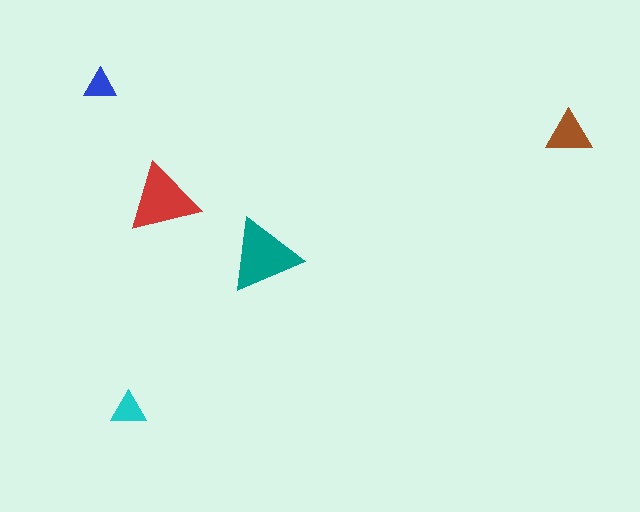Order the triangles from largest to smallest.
the teal one, the red one, the brown one, the cyan one, the blue one.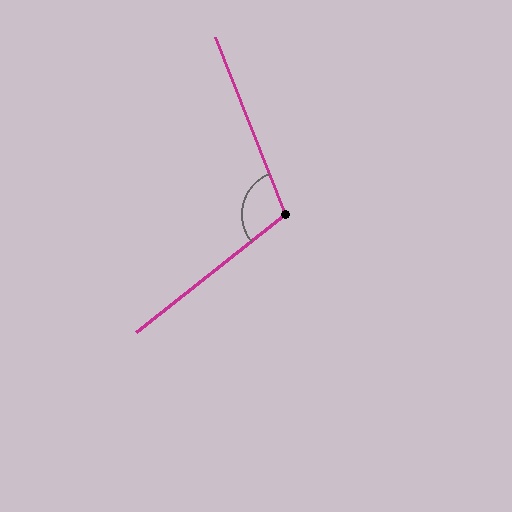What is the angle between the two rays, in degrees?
Approximately 107 degrees.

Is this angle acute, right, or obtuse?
It is obtuse.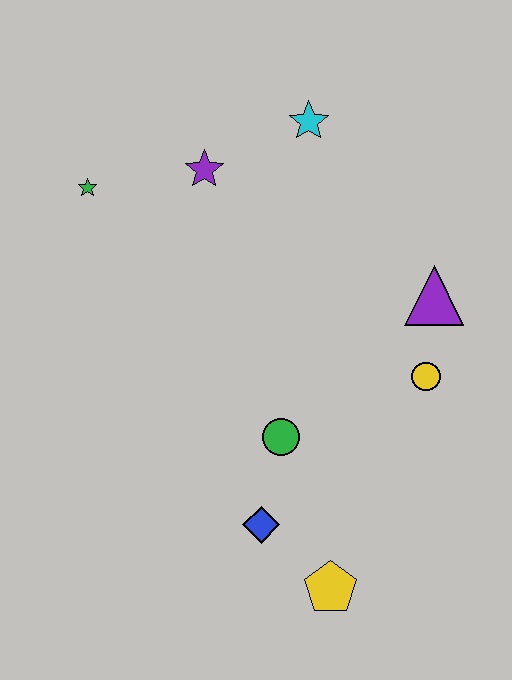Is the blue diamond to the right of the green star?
Yes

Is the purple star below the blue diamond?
No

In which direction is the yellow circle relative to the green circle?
The yellow circle is to the right of the green circle.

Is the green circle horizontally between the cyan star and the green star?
Yes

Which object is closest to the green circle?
The blue diamond is closest to the green circle.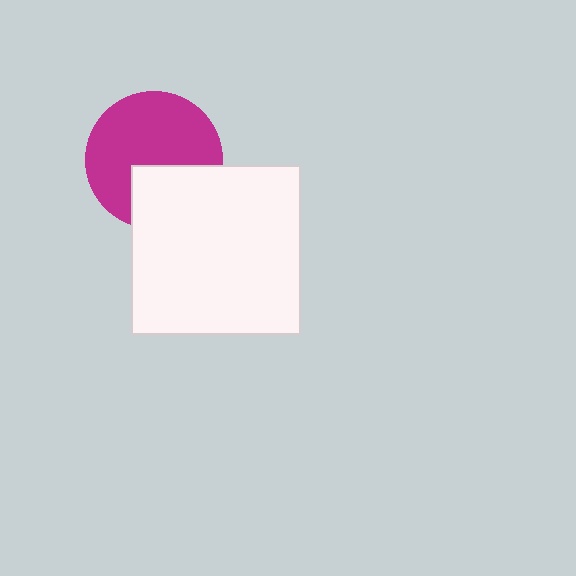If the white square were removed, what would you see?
You would see the complete magenta circle.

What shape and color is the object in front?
The object in front is a white square.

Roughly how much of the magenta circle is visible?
Most of it is visible (roughly 68%).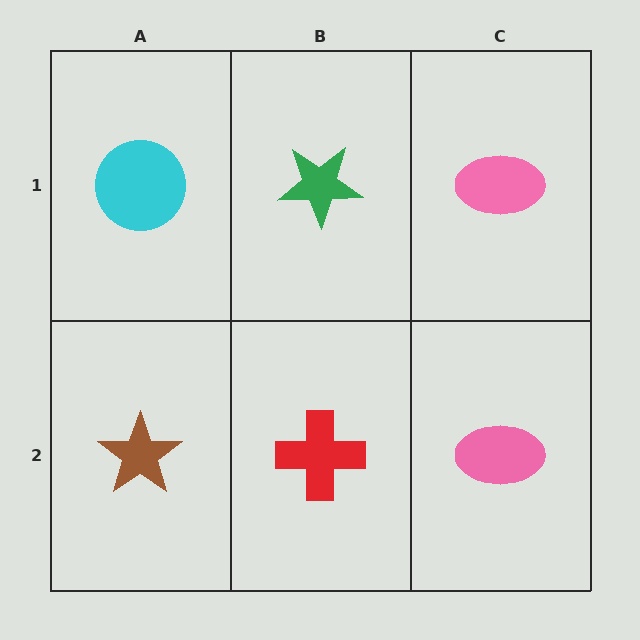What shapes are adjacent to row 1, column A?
A brown star (row 2, column A), a green star (row 1, column B).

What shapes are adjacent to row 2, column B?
A green star (row 1, column B), a brown star (row 2, column A), a pink ellipse (row 2, column C).